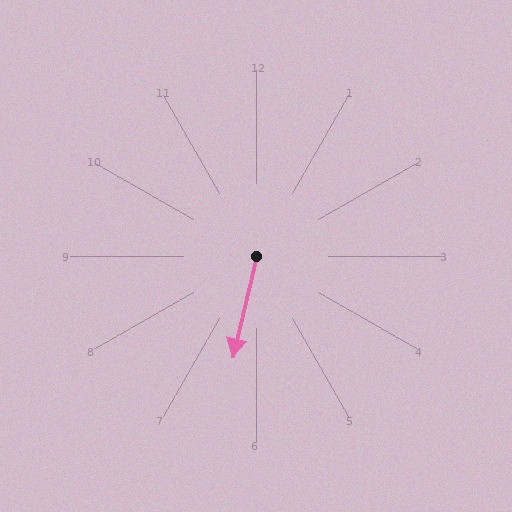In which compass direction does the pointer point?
South.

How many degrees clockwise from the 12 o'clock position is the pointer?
Approximately 193 degrees.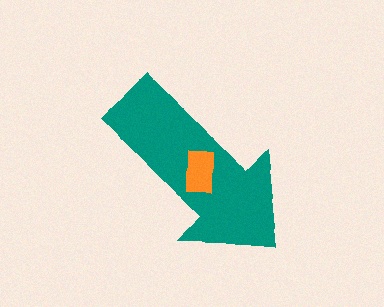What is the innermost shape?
The orange rectangle.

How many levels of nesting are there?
2.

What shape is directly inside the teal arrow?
The orange rectangle.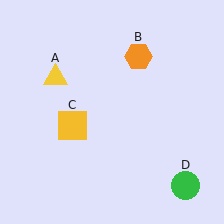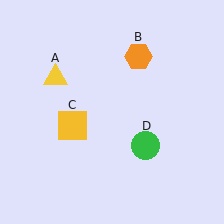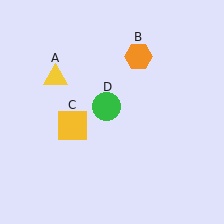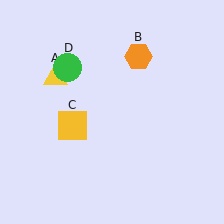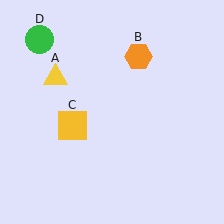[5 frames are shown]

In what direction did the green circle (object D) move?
The green circle (object D) moved up and to the left.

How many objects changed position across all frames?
1 object changed position: green circle (object D).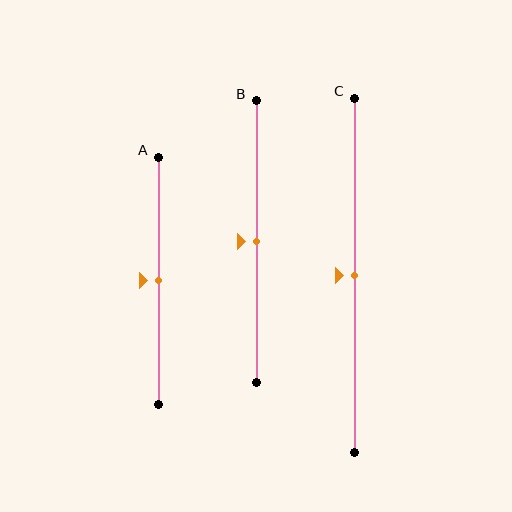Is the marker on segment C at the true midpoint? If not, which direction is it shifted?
Yes, the marker on segment C is at the true midpoint.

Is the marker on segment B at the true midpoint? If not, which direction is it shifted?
Yes, the marker on segment B is at the true midpoint.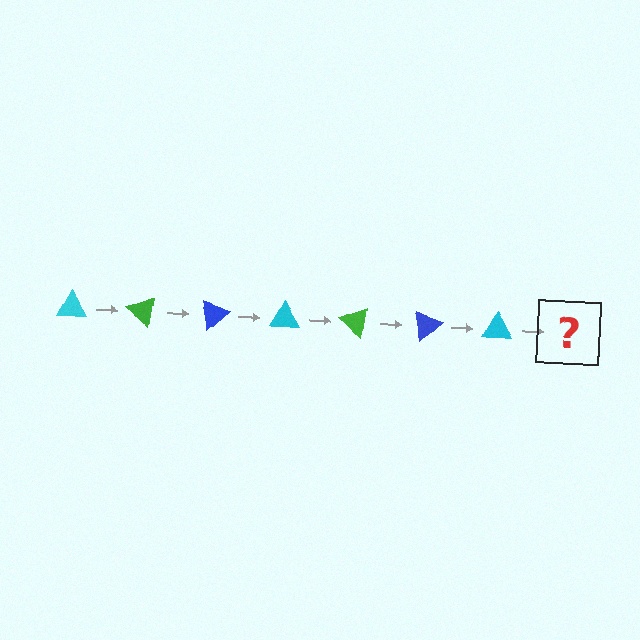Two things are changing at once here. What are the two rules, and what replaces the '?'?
The two rules are that it rotates 40 degrees each step and the color cycles through cyan, green, and blue. The '?' should be a green triangle, rotated 280 degrees from the start.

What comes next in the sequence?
The next element should be a green triangle, rotated 280 degrees from the start.